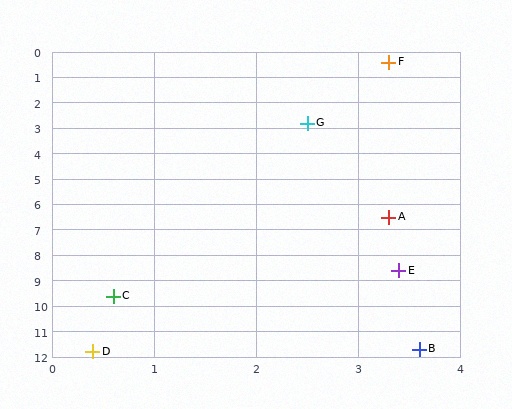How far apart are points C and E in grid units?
Points C and E are about 3.0 grid units apart.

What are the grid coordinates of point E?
Point E is at approximately (3.4, 8.6).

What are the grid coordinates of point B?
Point B is at approximately (3.6, 11.7).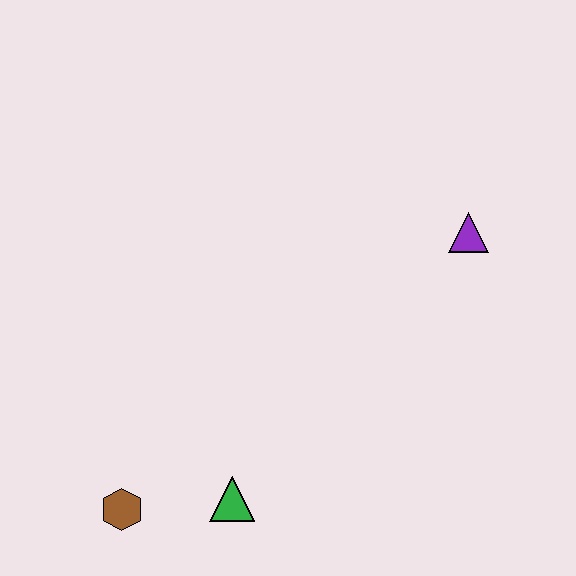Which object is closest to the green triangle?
The brown hexagon is closest to the green triangle.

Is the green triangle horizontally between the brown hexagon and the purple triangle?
Yes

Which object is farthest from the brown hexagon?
The purple triangle is farthest from the brown hexagon.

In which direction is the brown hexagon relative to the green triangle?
The brown hexagon is to the left of the green triangle.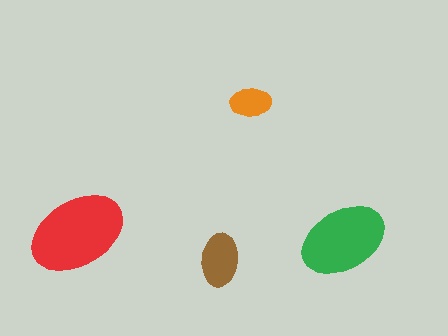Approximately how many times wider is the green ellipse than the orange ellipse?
About 2 times wider.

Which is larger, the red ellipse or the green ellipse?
The red one.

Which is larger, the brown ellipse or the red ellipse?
The red one.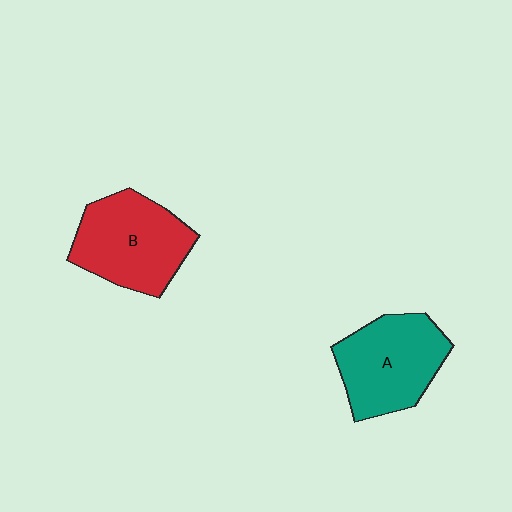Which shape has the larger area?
Shape B (red).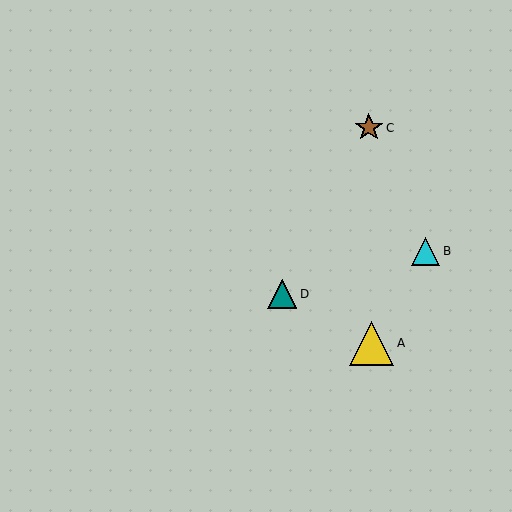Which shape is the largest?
The yellow triangle (labeled A) is the largest.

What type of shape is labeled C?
Shape C is a brown star.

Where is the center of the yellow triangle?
The center of the yellow triangle is at (371, 343).